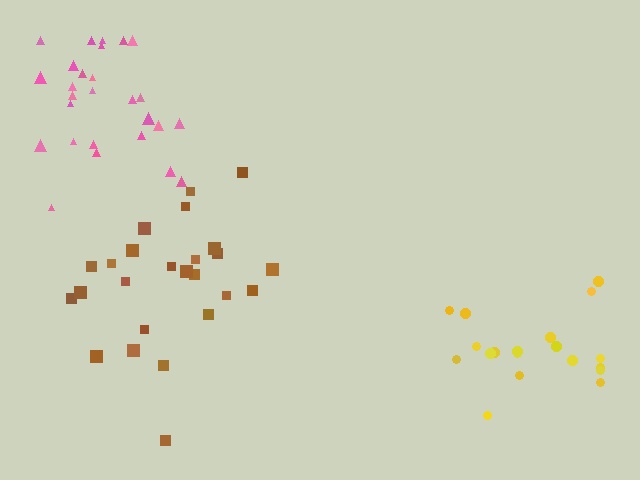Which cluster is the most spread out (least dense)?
Brown.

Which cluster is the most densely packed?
Pink.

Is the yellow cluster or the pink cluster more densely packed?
Pink.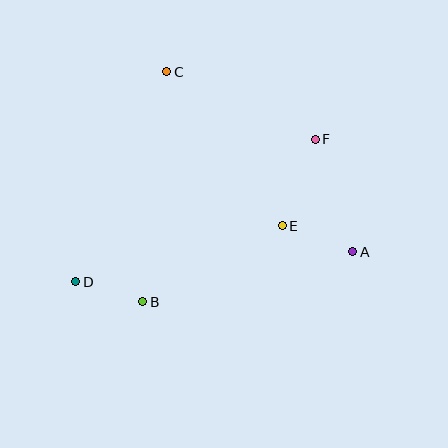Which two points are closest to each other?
Points B and D are closest to each other.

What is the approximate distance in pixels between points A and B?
The distance between A and B is approximately 216 pixels.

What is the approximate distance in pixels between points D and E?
The distance between D and E is approximately 214 pixels.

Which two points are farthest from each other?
Points D and F are farthest from each other.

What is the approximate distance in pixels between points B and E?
The distance between B and E is approximately 159 pixels.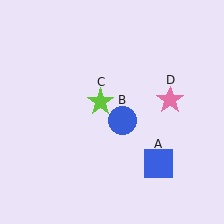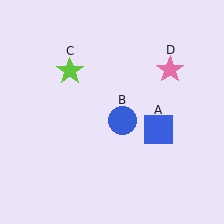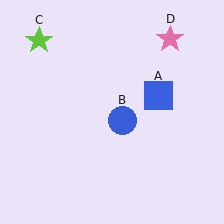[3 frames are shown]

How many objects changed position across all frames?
3 objects changed position: blue square (object A), lime star (object C), pink star (object D).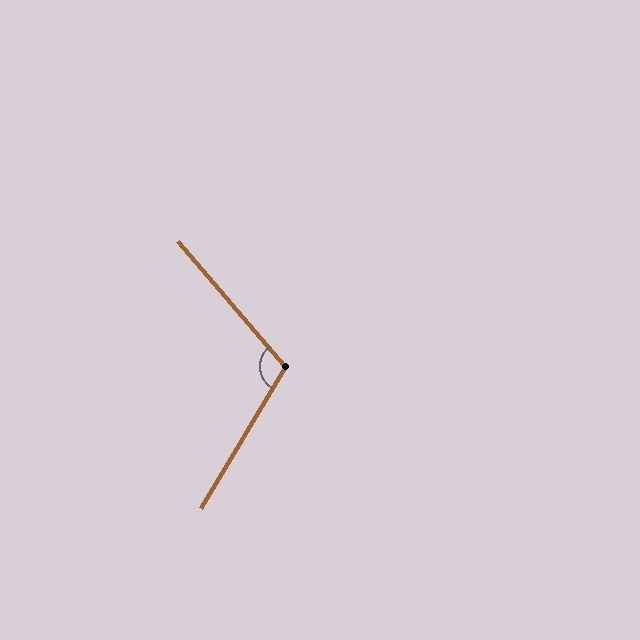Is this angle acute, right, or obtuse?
It is obtuse.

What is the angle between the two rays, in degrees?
Approximately 108 degrees.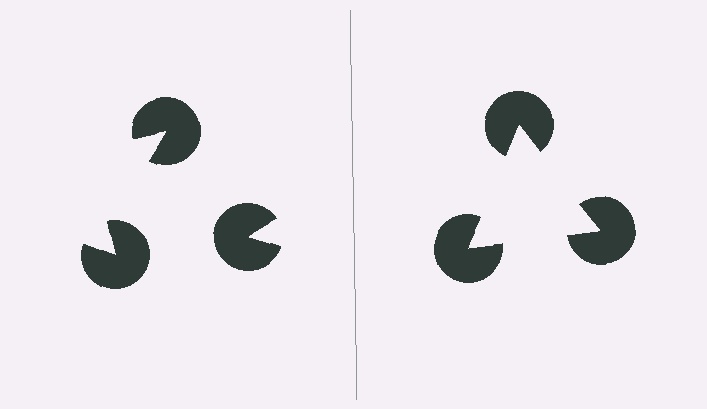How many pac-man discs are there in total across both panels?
6 — 3 on each side.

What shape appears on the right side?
An illusory triangle.